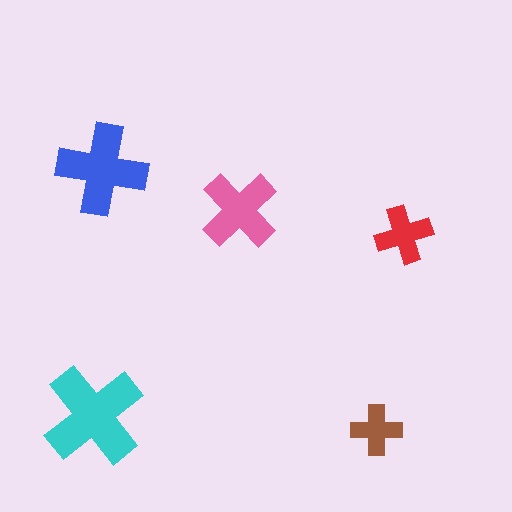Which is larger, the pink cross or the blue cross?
The blue one.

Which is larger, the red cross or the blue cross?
The blue one.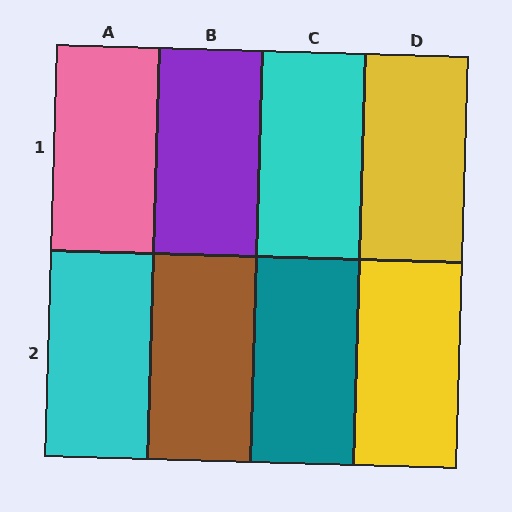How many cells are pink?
1 cell is pink.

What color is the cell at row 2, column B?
Brown.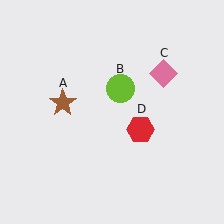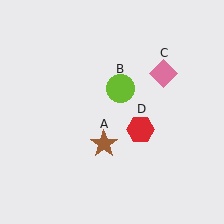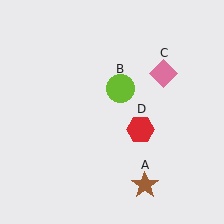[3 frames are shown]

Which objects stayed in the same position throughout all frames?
Lime circle (object B) and pink diamond (object C) and red hexagon (object D) remained stationary.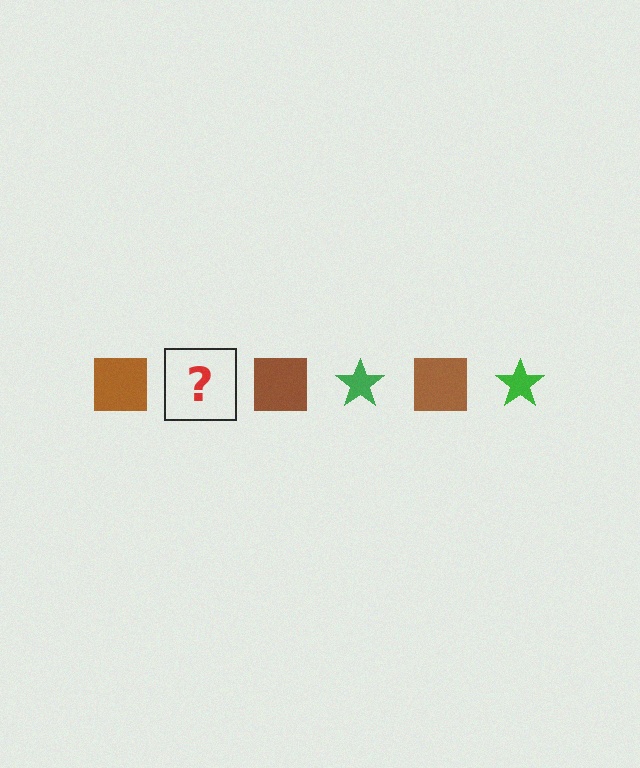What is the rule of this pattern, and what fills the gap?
The rule is that the pattern alternates between brown square and green star. The gap should be filled with a green star.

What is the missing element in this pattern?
The missing element is a green star.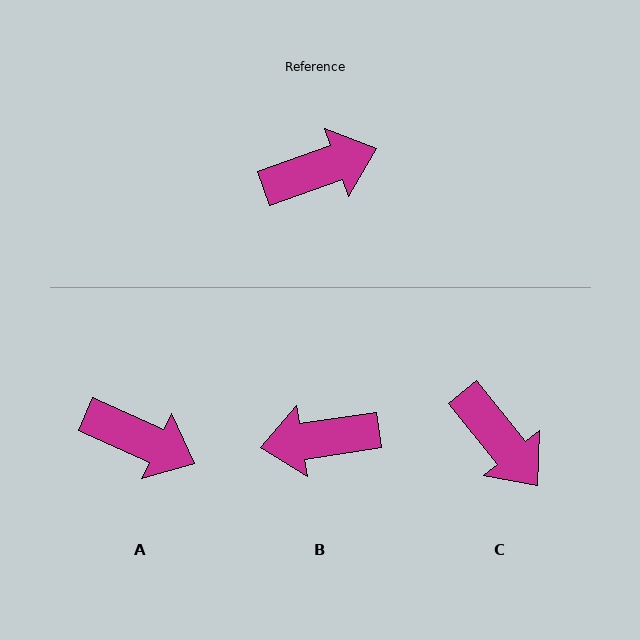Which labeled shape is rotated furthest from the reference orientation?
B, about 169 degrees away.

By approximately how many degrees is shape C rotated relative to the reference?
Approximately 71 degrees clockwise.